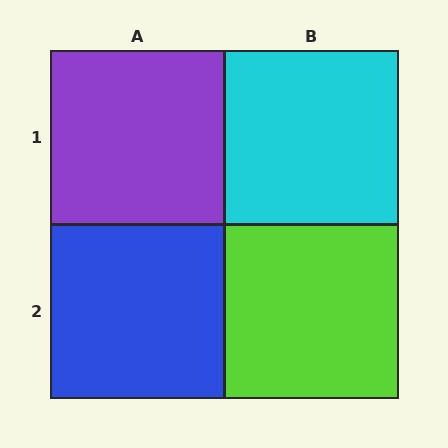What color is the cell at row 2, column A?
Blue.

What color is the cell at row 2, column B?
Lime.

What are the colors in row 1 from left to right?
Purple, cyan.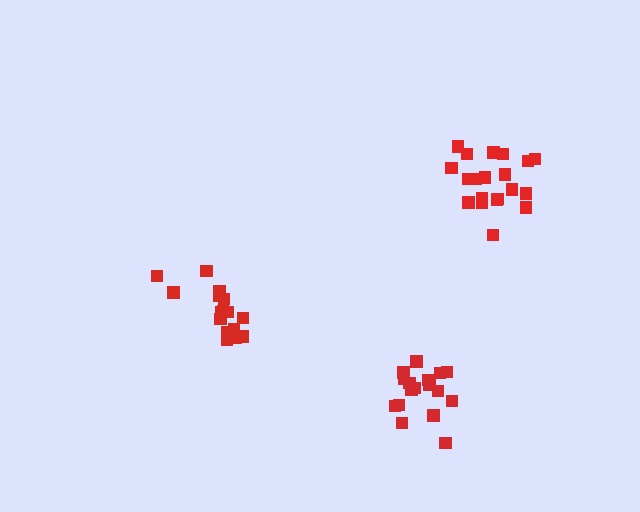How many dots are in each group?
Group 1: 21 dots, Group 2: 17 dots, Group 3: 16 dots (54 total).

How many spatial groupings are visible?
There are 3 spatial groupings.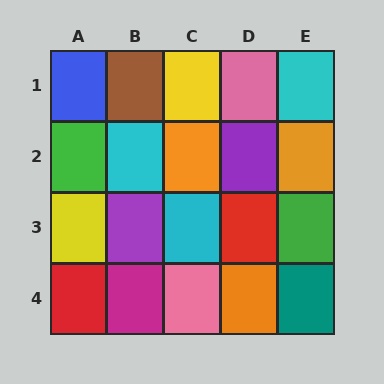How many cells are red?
2 cells are red.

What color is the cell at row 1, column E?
Cyan.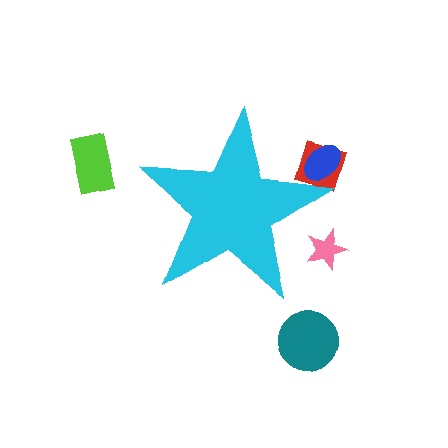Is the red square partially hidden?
Yes, the red square is partially hidden behind the cyan star.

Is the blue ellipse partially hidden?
Yes, the blue ellipse is partially hidden behind the cyan star.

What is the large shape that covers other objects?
A cyan star.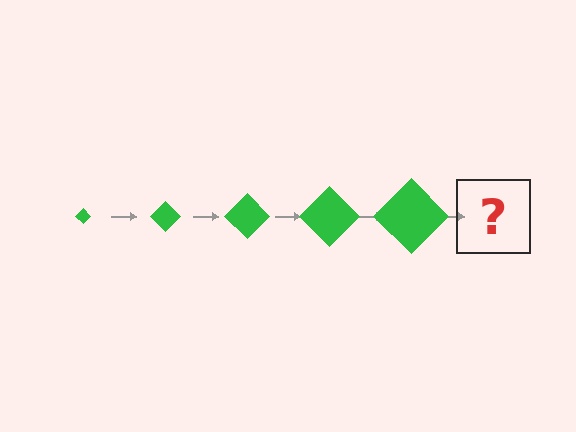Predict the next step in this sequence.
The next step is a green diamond, larger than the previous one.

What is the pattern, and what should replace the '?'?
The pattern is that the diamond gets progressively larger each step. The '?' should be a green diamond, larger than the previous one.